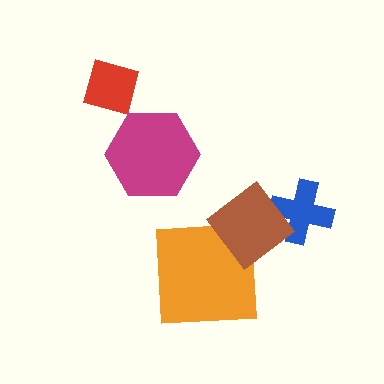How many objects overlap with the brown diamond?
2 objects overlap with the brown diamond.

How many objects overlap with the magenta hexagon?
0 objects overlap with the magenta hexagon.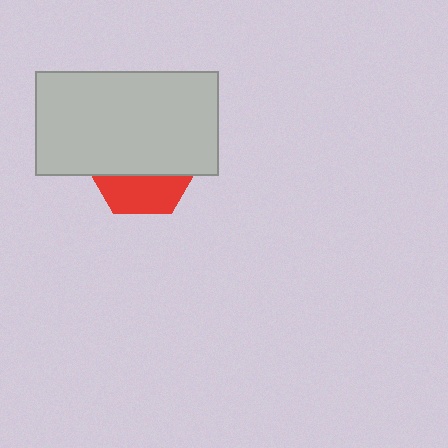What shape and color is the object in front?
The object in front is a light gray rectangle.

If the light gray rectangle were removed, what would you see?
You would see the complete red hexagon.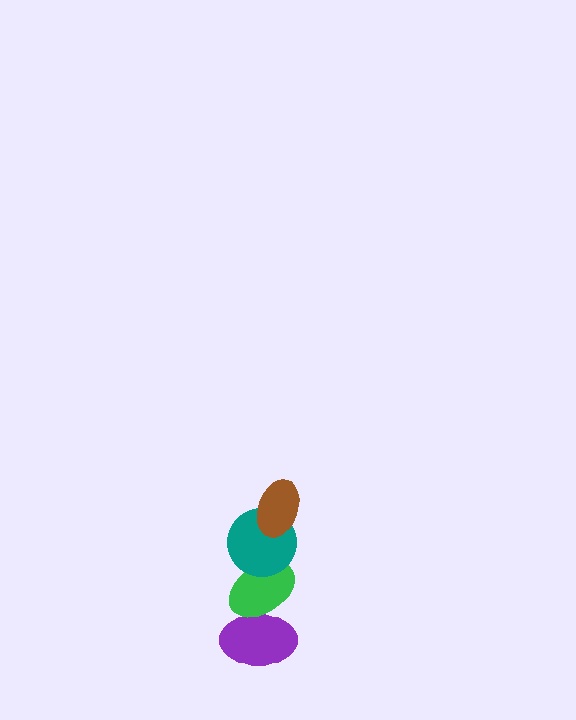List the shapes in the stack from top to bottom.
From top to bottom: the brown ellipse, the teal circle, the green ellipse, the purple ellipse.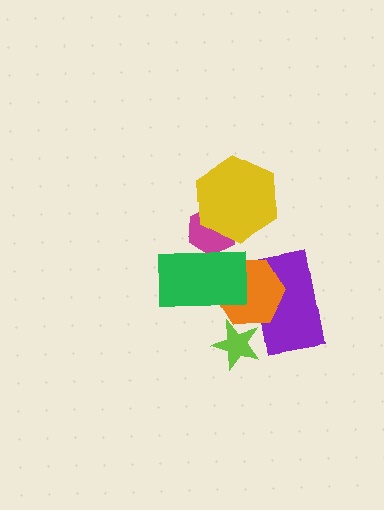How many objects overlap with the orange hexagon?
3 objects overlap with the orange hexagon.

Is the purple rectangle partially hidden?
Yes, it is partially covered by another shape.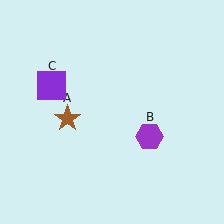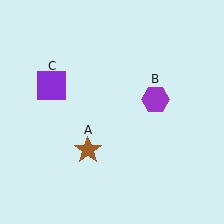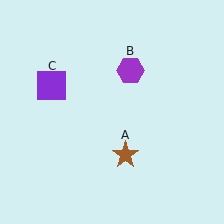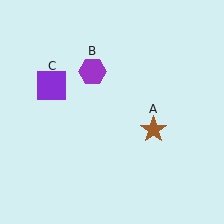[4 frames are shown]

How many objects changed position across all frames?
2 objects changed position: brown star (object A), purple hexagon (object B).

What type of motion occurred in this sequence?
The brown star (object A), purple hexagon (object B) rotated counterclockwise around the center of the scene.